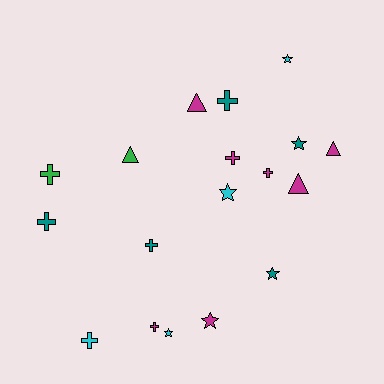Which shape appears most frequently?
Cross, with 8 objects.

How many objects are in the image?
There are 18 objects.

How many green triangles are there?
There is 1 green triangle.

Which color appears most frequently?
Magenta, with 7 objects.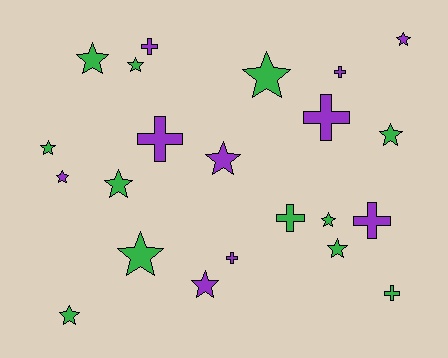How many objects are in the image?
There are 22 objects.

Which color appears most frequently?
Green, with 12 objects.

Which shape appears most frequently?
Star, with 14 objects.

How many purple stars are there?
There are 4 purple stars.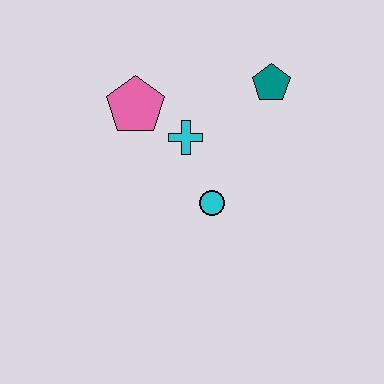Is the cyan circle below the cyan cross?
Yes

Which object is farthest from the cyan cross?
The teal pentagon is farthest from the cyan cross.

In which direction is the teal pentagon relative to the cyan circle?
The teal pentagon is above the cyan circle.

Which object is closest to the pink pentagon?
The cyan cross is closest to the pink pentagon.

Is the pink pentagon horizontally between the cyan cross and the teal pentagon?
No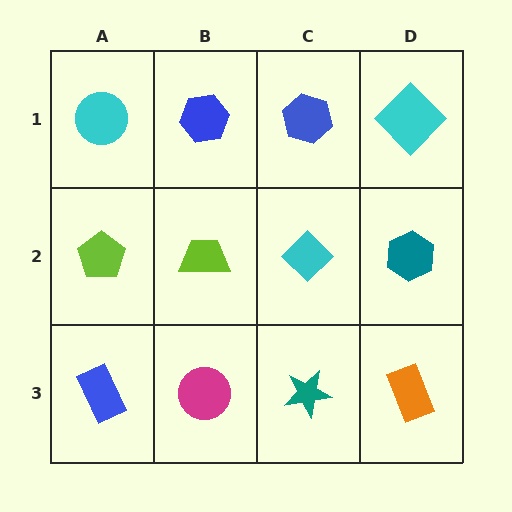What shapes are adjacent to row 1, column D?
A teal hexagon (row 2, column D), a blue hexagon (row 1, column C).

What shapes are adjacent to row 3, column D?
A teal hexagon (row 2, column D), a teal star (row 3, column C).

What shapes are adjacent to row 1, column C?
A cyan diamond (row 2, column C), a blue hexagon (row 1, column B), a cyan diamond (row 1, column D).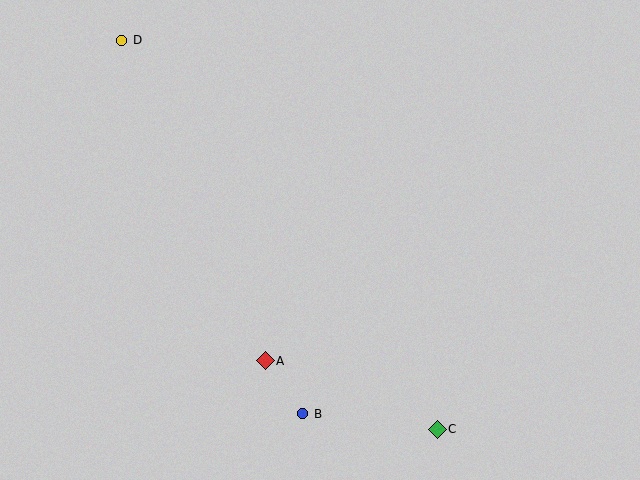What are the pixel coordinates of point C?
Point C is at (437, 429).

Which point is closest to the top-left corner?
Point D is closest to the top-left corner.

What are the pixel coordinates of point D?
Point D is at (122, 40).